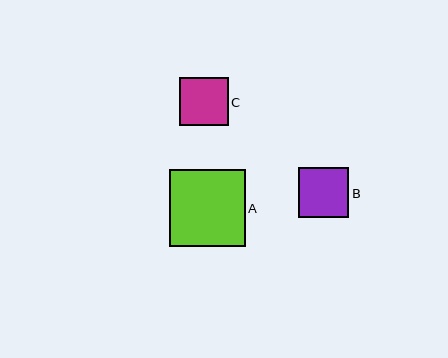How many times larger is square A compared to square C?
Square A is approximately 1.6 times the size of square C.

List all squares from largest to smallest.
From largest to smallest: A, B, C.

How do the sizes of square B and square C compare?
Square B and square C are approximately the same size.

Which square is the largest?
Square A is the largest with a size of approximately 76 pixels.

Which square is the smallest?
Square C is the smallest with a size of approximately 48 pixels.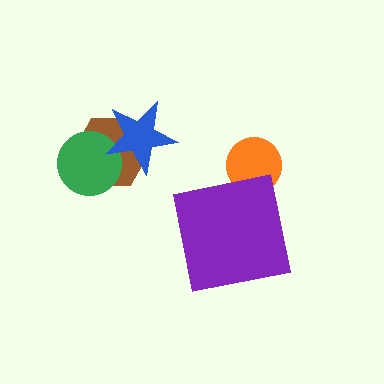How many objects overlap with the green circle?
2 objects overlap with the green circle.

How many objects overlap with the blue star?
2 objects overlap with the blue star.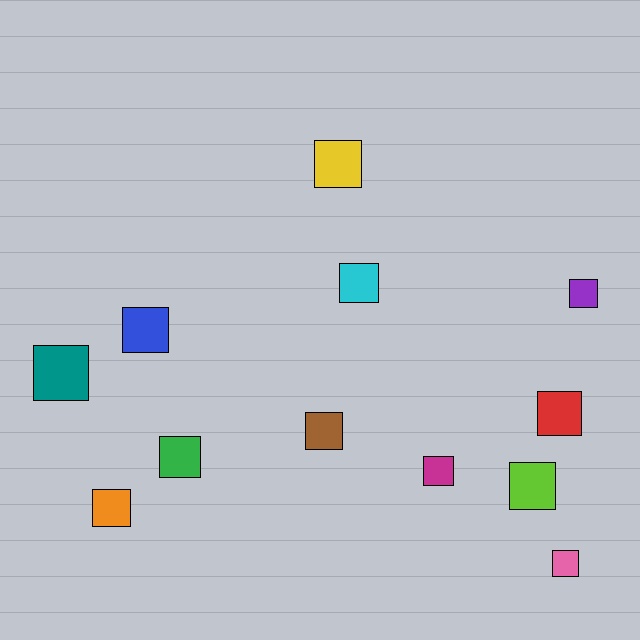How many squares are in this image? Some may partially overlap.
There are 12 squares.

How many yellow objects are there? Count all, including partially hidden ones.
There is 1 yellow object.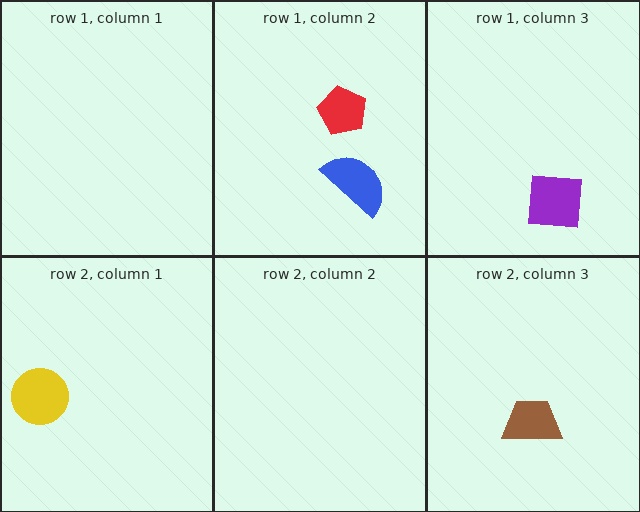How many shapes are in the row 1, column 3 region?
1.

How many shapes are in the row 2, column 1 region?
1.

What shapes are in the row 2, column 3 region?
The brown trapezoid.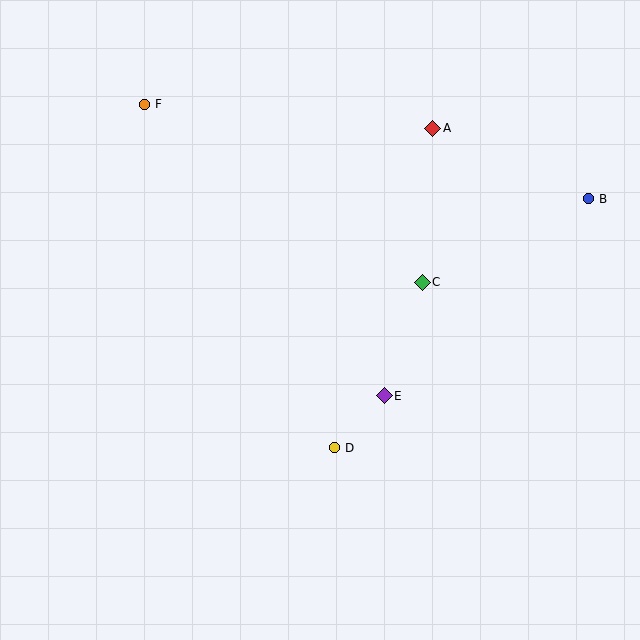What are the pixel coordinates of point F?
Point F is at (145, 104).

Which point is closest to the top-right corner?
Point B is closest to the top-right corner.